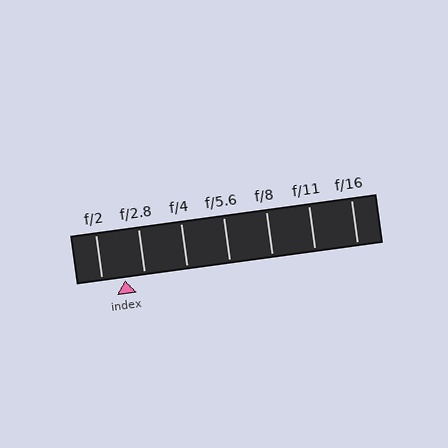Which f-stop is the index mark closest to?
The index mark is closest to f/2.8.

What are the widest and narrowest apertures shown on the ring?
The widest aperture shown is f/2 and the narrowest is f/16.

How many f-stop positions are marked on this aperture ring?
There are 7 f-stop positions marked.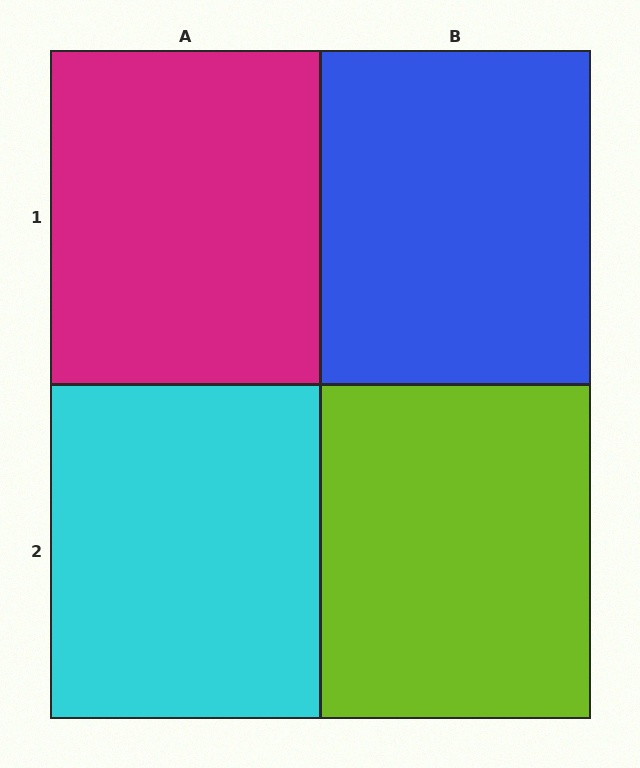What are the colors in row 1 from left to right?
Magenta, blue.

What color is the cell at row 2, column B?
Lime.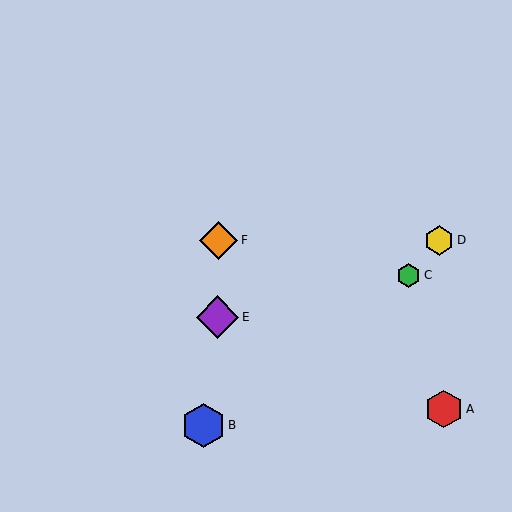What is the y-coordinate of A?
Object A is at y≈409.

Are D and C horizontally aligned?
No, D is at y≈240 and C is at y≈275.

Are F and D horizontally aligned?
Yes, both are at y≈240.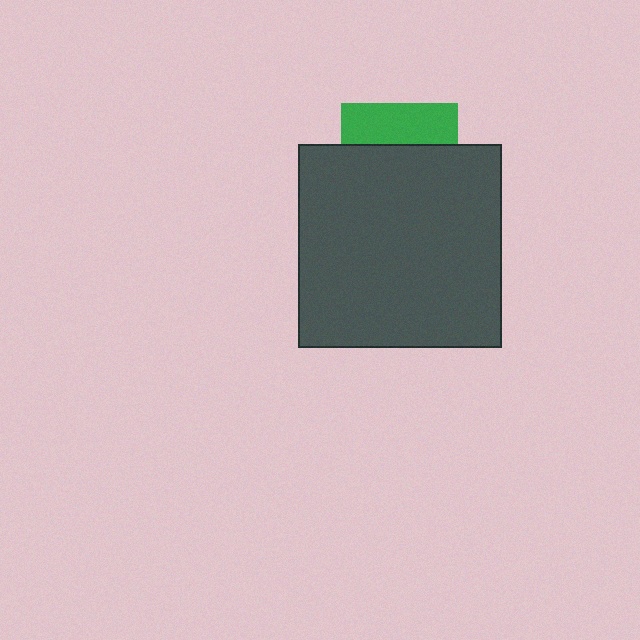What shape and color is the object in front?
The object in front is a dark gray square.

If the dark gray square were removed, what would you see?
You would see the complete green square.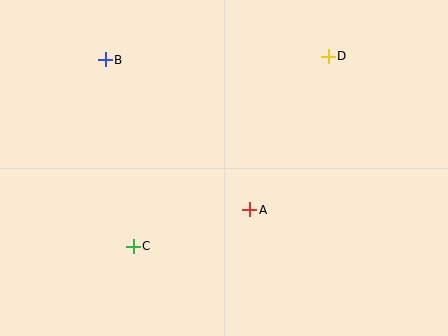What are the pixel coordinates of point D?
Point D is at (328, 56).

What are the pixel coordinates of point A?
Point A is at (250, 210).